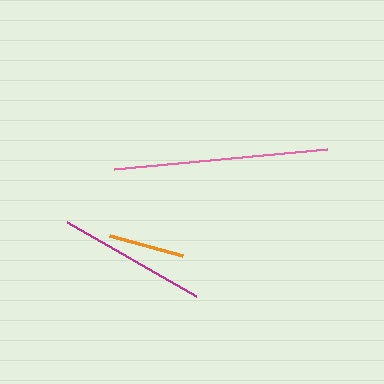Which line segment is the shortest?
The orange line is the shortest at approximately 75 pixels.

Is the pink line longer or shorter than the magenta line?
The pink line is longer than the magenta line.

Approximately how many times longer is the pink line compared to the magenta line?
The pink line is approximately 1.4 times the length of the magenta line.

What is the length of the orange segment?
The orange segment is approximately 75 pixels long.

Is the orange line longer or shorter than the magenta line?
The magenta line is longer than the orange line.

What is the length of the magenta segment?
The magenta segment is approximately 149 pixels long.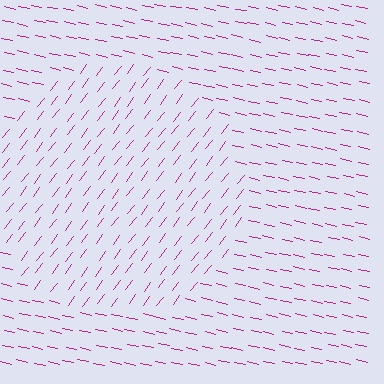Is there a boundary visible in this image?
Yes, there is a texture boundary formed by a change in line orientation.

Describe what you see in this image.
The image is filled with small magenta line segments. A circle region in the image has lines oriented differently from the surrounding lines, creating a visible texture boundary.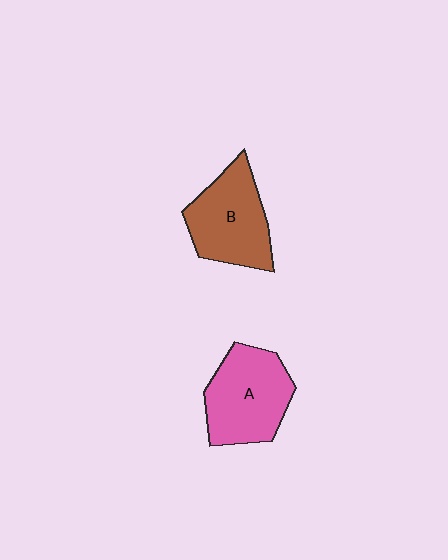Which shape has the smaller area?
Shape B (brown).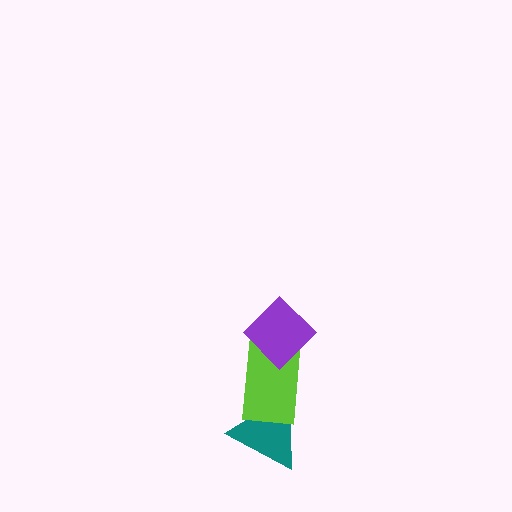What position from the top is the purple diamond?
The purple diamond is 1st from the top.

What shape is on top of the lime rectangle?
The purple diamond is on top of the lime rectangle.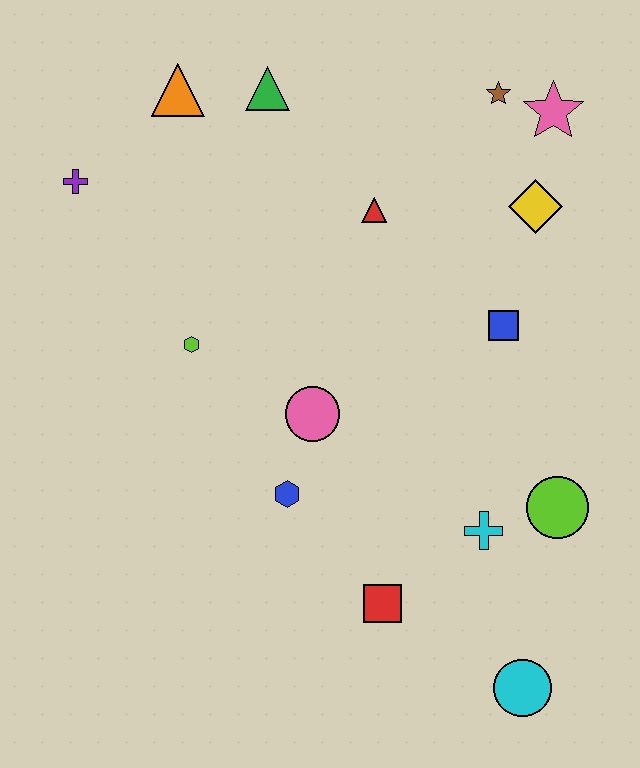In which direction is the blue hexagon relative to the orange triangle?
The blue hexagon is below the orange triangle.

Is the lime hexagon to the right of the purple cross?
Yes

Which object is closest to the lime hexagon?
The pink circle is closest to the lime hexagon.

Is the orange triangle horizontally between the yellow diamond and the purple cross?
Yes